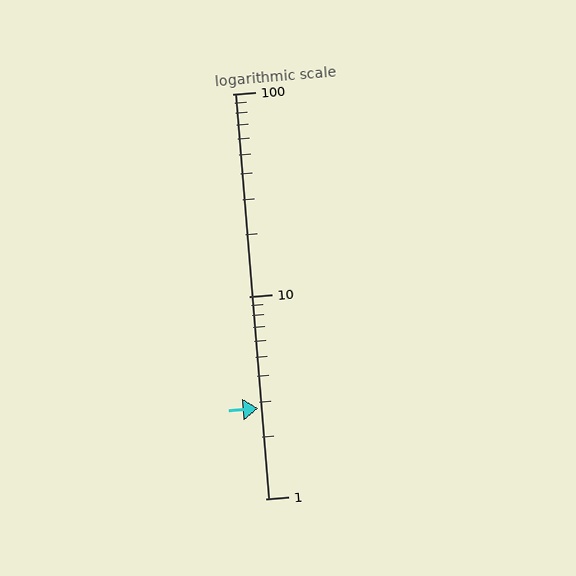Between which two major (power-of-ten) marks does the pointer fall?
The pointer is between 1 and 10.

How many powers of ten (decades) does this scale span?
The scale spans 2 decades, from 1 to 100.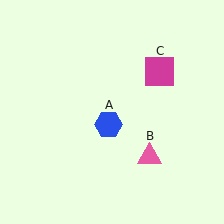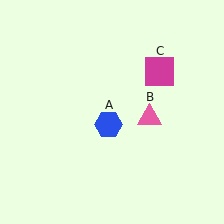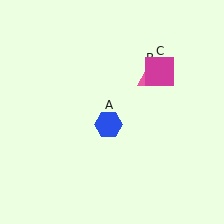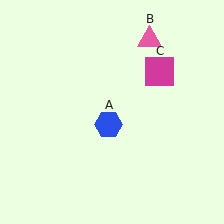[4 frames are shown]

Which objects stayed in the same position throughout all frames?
Blue hexagon (object A) and magenta square (object C) remained stationary.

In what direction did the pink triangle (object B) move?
The pink triangle (object B) moved up.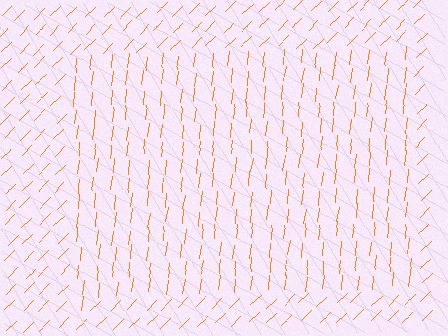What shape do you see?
I see a rectangle.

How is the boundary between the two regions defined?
The boundary is defined purely by a change in line orientation (approximately 39 degrees difference). All lines are the same color and thickness.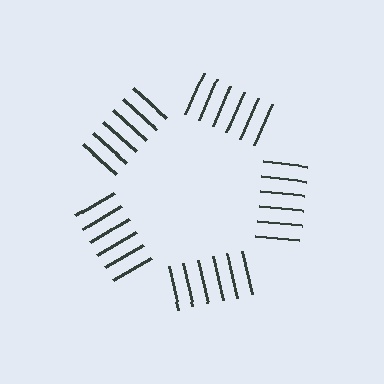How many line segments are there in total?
30 — 6 along each of the 5 edges.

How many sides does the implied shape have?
5 sides — the line-ends trace a pentagon.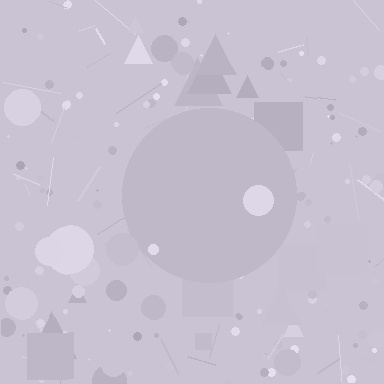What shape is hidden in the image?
A circle is hidden in the image.